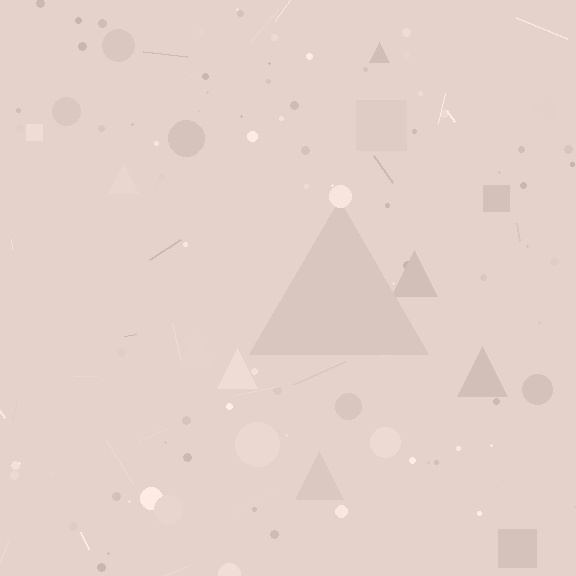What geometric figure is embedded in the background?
A triangle is embedded in the background.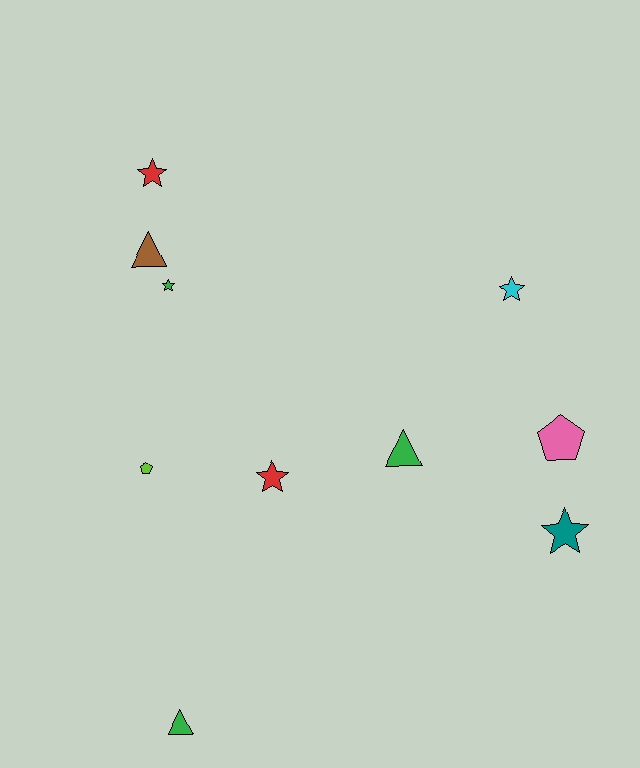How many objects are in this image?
There are 10 objects.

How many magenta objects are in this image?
There are no magenta objects.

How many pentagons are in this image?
There are 2 pentagons.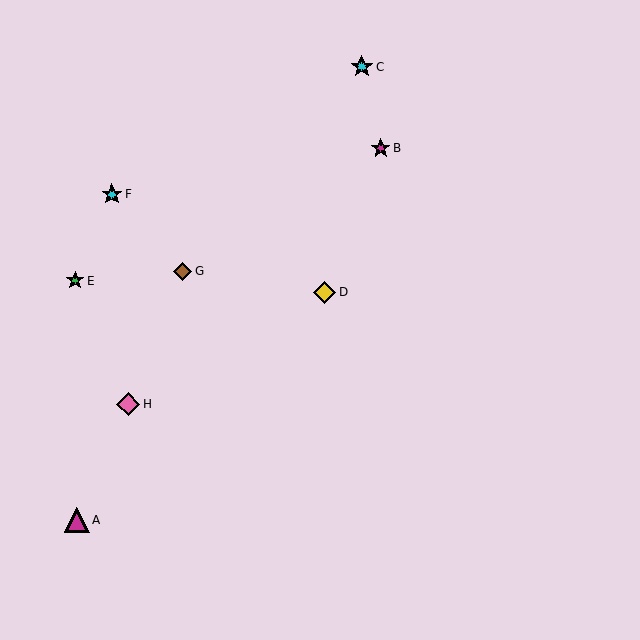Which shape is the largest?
The magenta triangle (labeled A) is the largest.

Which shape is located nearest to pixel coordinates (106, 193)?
The cyan star (labeled F) at (112, 194) is nearest to that location.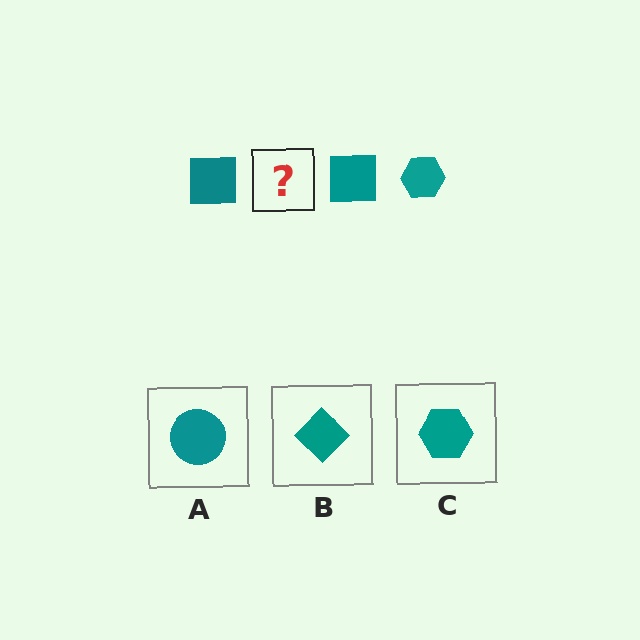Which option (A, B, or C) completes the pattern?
C.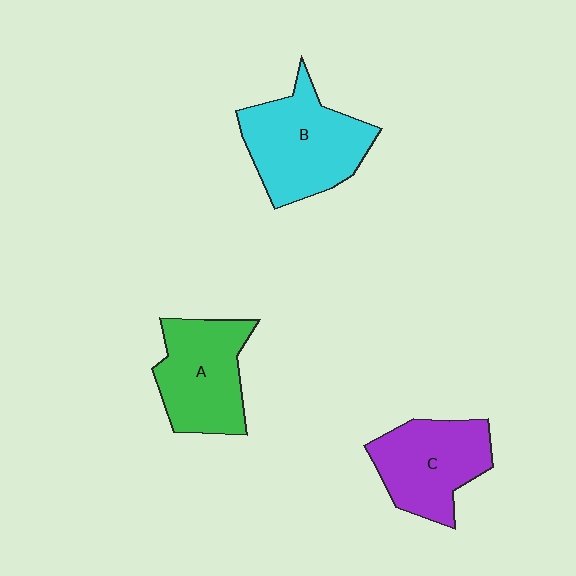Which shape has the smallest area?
Shape C (purple).